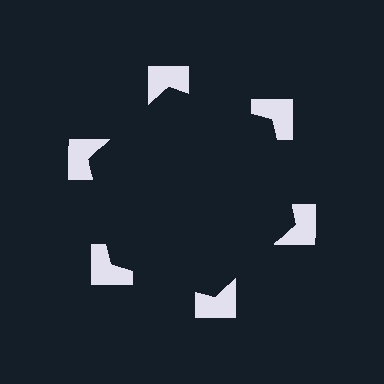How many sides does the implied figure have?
6 sides.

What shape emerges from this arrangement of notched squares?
An illusory hexagon — its edges are inferred from the aligned wedge cuts in the notched squares, not physically drawn.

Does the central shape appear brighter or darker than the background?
It typically appears slightly darker than the background, even though no actual brightness change is drawn.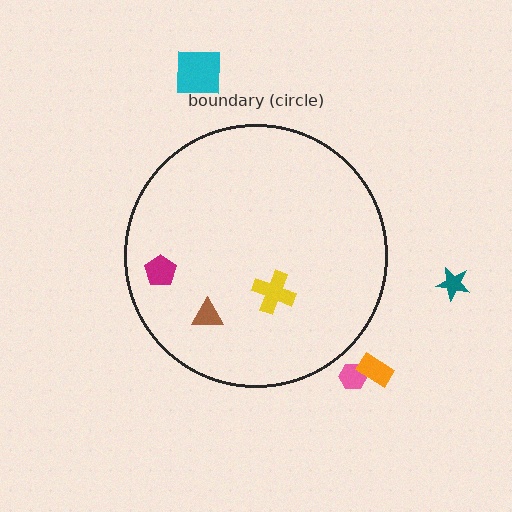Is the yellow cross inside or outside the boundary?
Inside.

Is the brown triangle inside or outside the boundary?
Inside.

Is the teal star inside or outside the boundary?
Outside.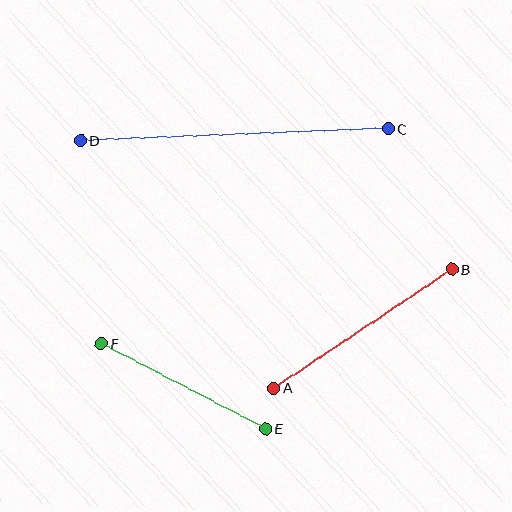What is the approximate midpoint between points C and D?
The midpoint is at approximately (234, 135) pixels.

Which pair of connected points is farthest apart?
Points C and D are farthest apart.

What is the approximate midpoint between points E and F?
The midpoint is at approximately (183, 386) pixels.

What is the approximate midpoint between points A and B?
The midpoint is at approximately (363, 329) pixels.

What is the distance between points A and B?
The distance is approximately 214 pixels.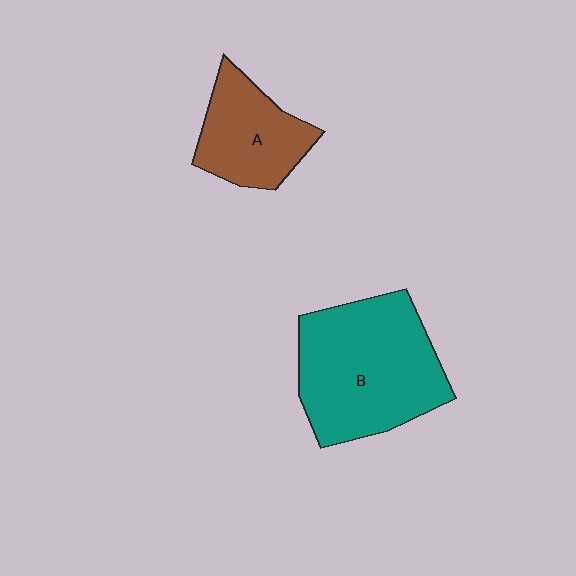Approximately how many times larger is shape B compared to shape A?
Approximately 1.8 times.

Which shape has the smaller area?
Shape A (brown).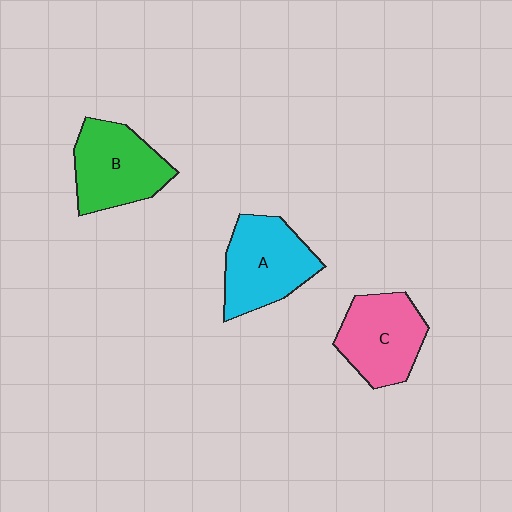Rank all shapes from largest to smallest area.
From largest to smallest: A (cyan), B (green), C (pink).